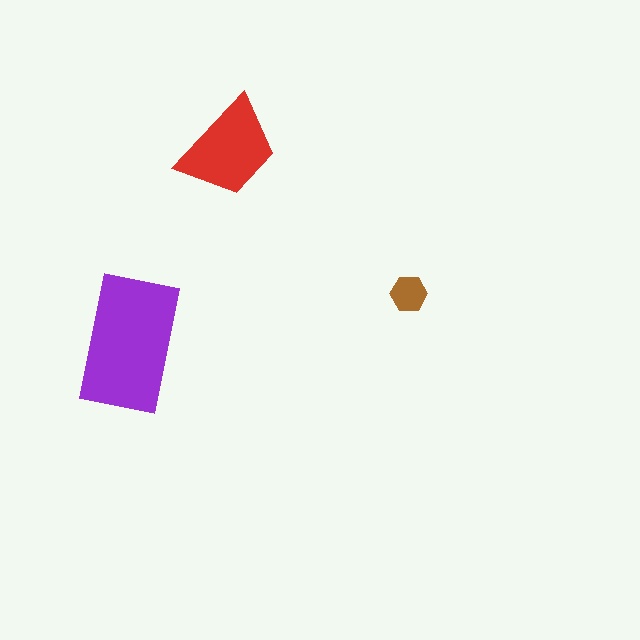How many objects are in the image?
There are 3 objects in the image.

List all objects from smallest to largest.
The brown hexagon, the red trapezoid, the purple rectangle.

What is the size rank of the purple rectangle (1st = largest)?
1st.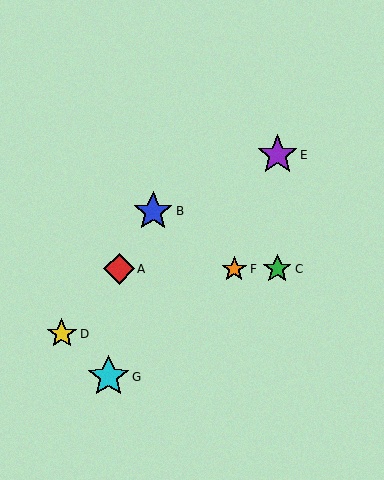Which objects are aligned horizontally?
Objects A, C, F are aligned horizontally.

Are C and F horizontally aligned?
Yes, both are at y≈269.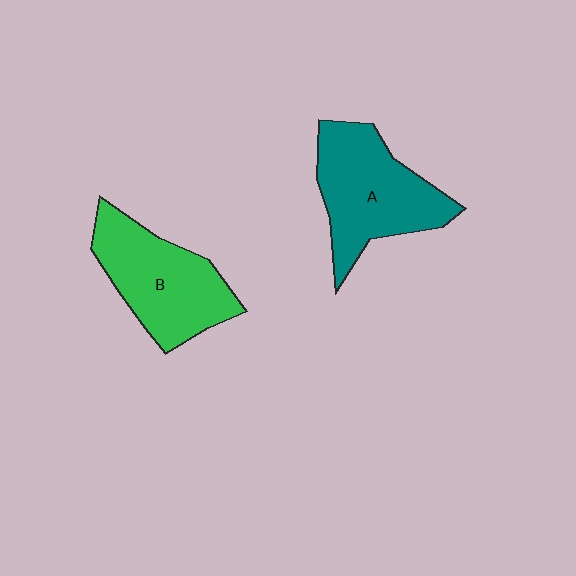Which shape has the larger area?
Shape A (teal).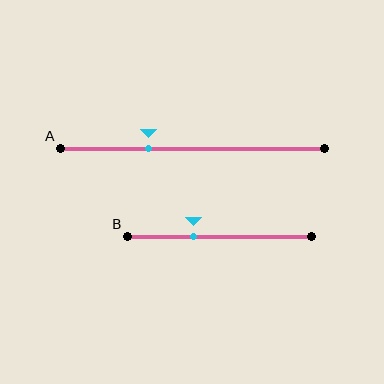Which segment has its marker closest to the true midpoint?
Segment B has its marker closest to the true midpoint.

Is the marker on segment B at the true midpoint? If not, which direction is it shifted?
No, the marker on segment B is shifted to the left by about 14% of the segment length.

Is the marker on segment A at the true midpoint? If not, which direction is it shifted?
No, the marker on segment A is shifted to the left by about 16% of the segment length.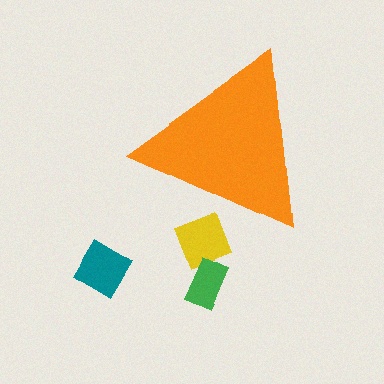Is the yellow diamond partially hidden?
Yes, the yellow diamond is partially hidden behind the orange triangle.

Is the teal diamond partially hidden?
No, the teal diamond is fully visible.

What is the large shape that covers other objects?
An orange triangle.